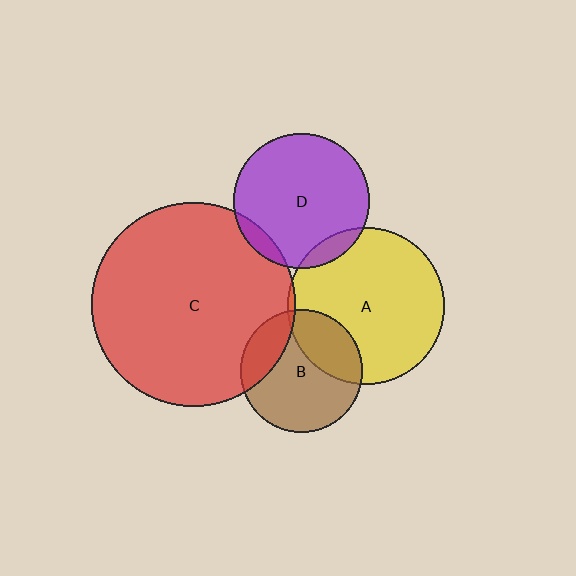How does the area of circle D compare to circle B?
Approximately 1.2 times.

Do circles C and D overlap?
Yes.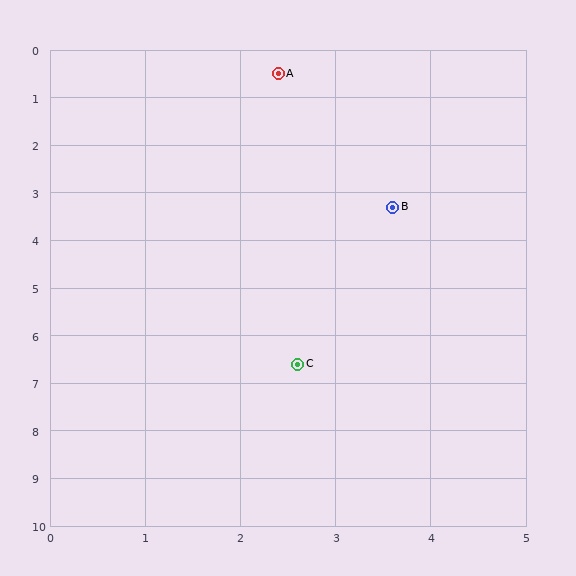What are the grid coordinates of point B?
Point B is at approximately (3.6, 3.3).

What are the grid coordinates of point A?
Point A is at approximately (2.4, 0.5).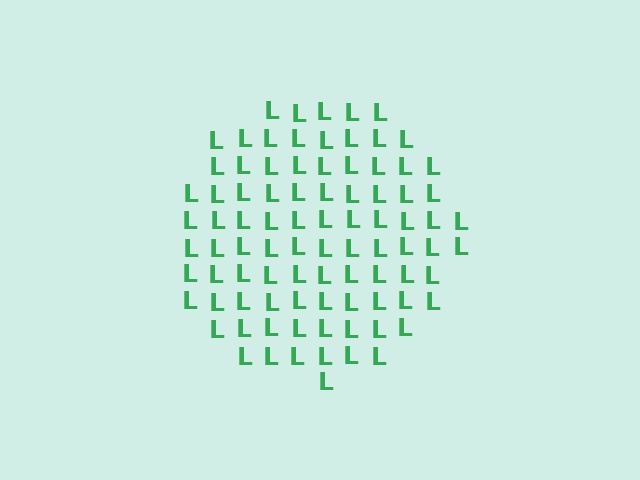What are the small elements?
The small elements are letter L's.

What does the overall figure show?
The overall figure shows a circle.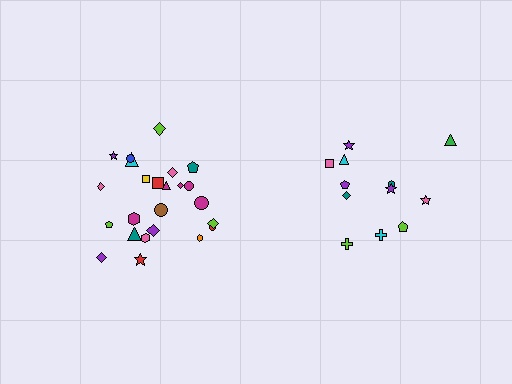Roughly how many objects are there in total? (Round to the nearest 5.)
Roughly 35 objects in total.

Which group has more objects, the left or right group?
The left group.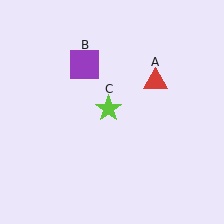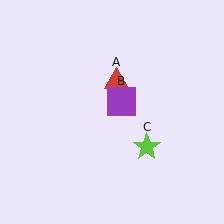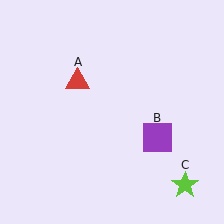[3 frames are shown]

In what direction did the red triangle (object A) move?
The red triangle (object A) moved left.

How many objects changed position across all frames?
3 objects changed position: red triangle (object A), purple square (object B), lime star (object C).